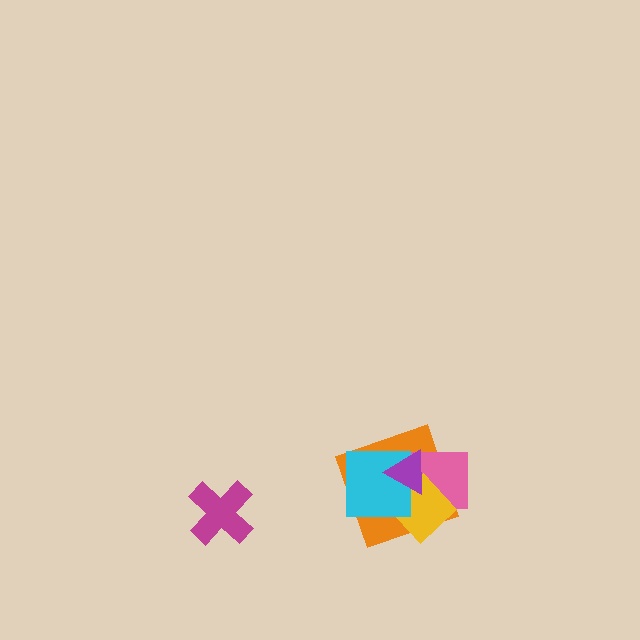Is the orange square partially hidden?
Yes, it is partially covered by another shape.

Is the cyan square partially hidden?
Yes, it is partially covered by another shape.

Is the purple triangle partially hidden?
No, no other shape covers it.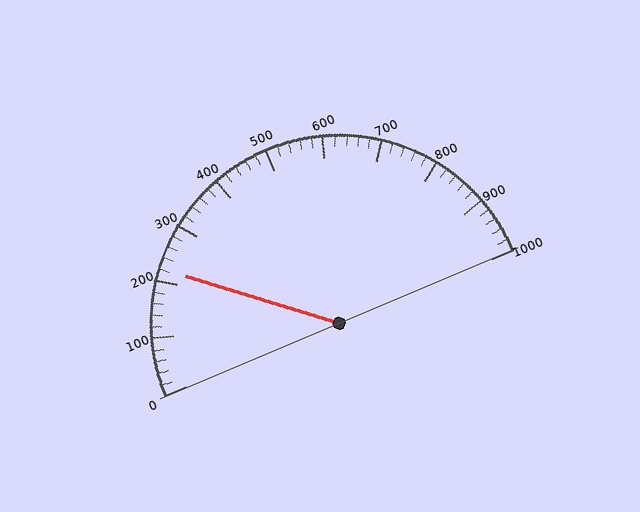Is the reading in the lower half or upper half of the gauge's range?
The reading is in the lower half of the range (0 to 1000).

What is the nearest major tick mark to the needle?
The nearest major tick mark is 200.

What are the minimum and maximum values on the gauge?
The gauge ranges from 0 to 1000.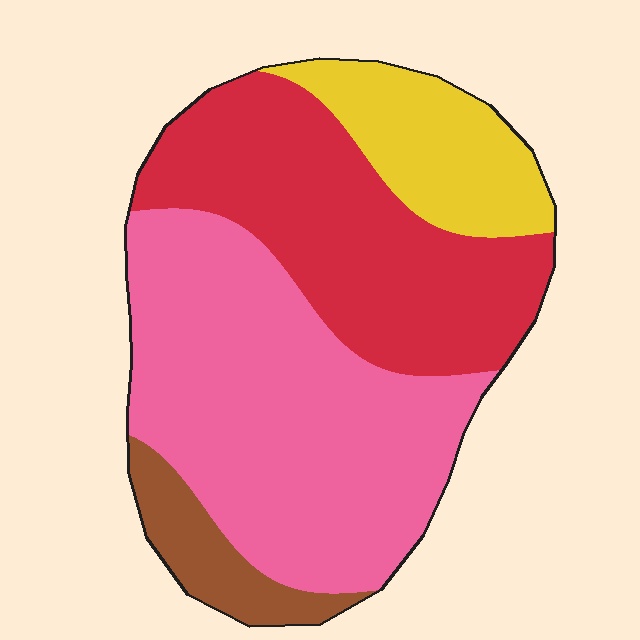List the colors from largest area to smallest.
From largest to smallest: pink, red, yellow, brown.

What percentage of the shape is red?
Red covers around 35% of the shape.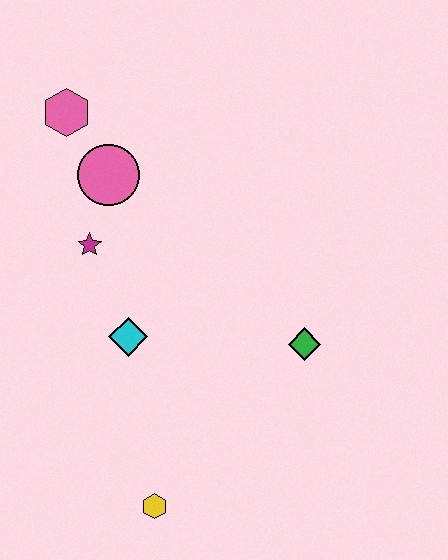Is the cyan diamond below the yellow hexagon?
No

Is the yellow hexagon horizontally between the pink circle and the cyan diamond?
No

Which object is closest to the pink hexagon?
The pink circle is closest to the pink hexagon.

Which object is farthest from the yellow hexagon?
The pink hexagon is farthest from the yellow hexagon.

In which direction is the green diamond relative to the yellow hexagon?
The green diamond is above the yellow hexagon.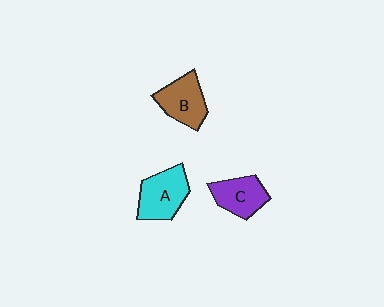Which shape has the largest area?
Shape A (cyan).